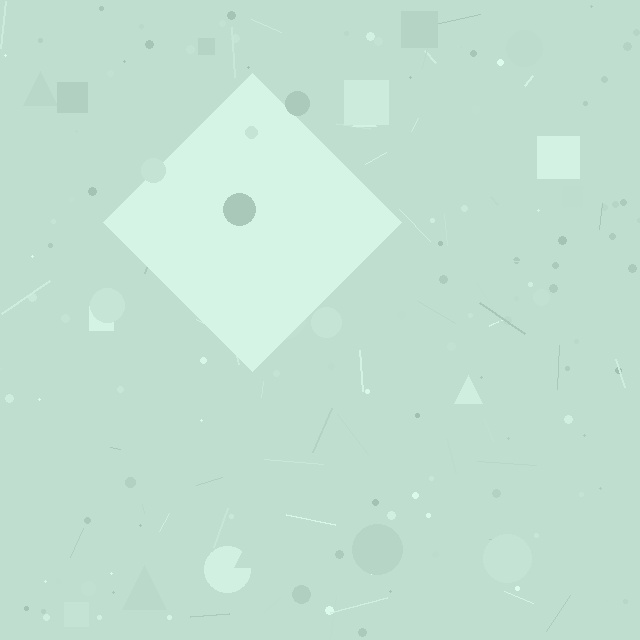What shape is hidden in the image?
A diamond is hidden in the image.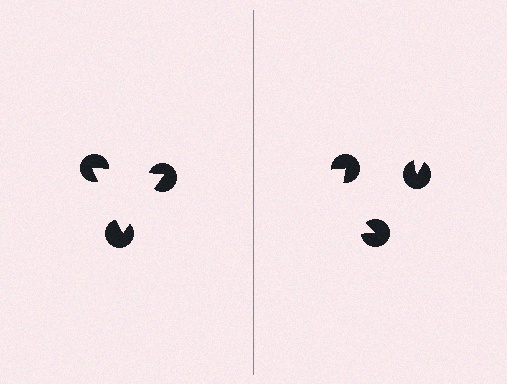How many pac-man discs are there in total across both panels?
6 — 3 on each side.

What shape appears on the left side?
An illusory triangle.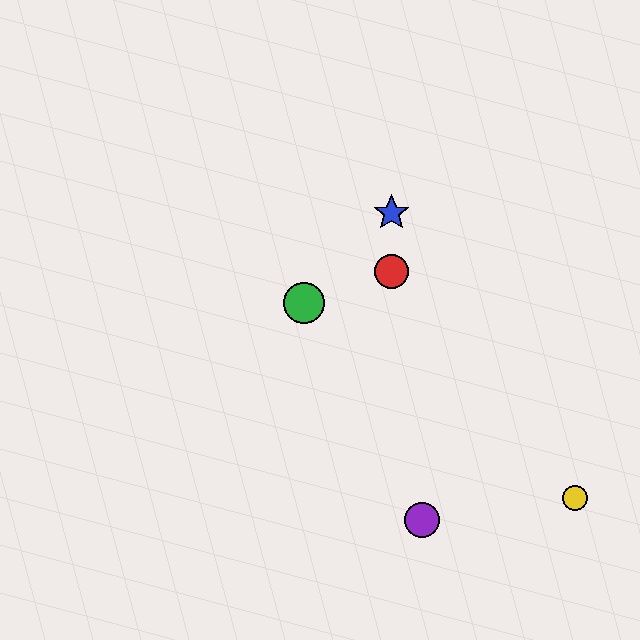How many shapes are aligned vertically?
2 shapes (the red circle, the blue star) are aligned vertically.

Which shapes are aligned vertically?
The red circle, the blue star are aligned vertically.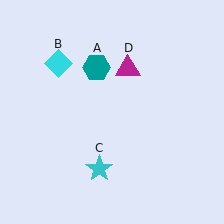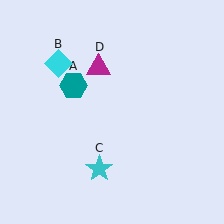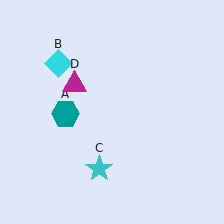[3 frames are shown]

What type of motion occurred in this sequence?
The teal hexagon (object A), magenta triangle (object D) rotated counterclockwise around the center of the scene.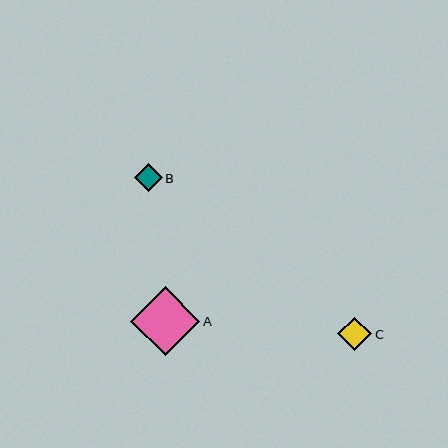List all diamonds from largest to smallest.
From largest to smallest: A, C, B.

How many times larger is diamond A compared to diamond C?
Diamond A is approximately 2.0 times the size of diamond C.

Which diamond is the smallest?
Diamond B is the smallest with a size of approximately 28 pixels.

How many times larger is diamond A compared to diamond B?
Diamond A is approximately 2.4 times the size of diamond B.